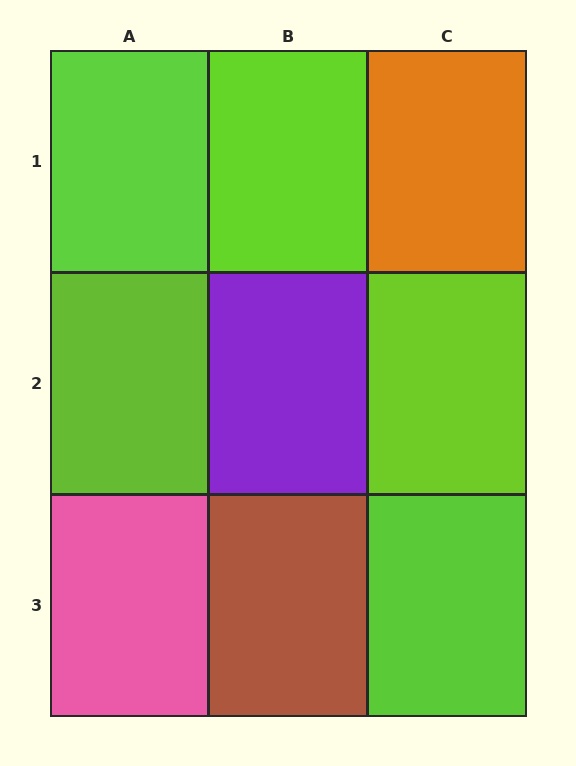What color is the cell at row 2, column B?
Purple.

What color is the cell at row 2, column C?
Lime.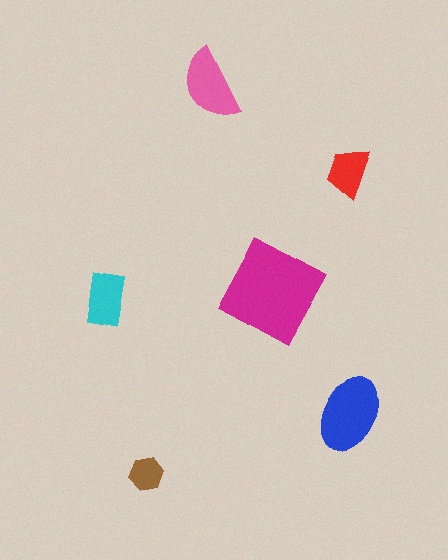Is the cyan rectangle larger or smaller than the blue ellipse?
Smaller.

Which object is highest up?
The pink semicircle is topmost.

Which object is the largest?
The magenta diamond.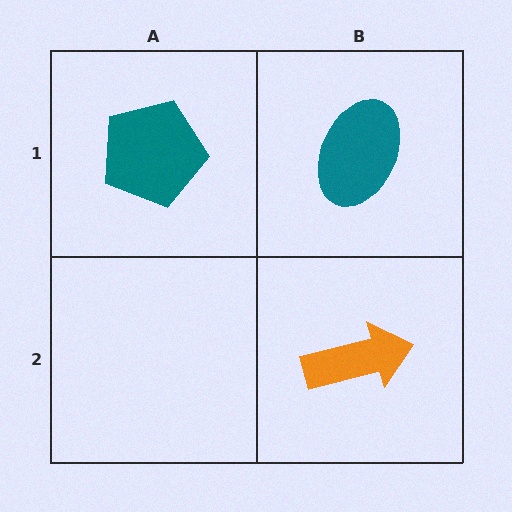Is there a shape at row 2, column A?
No, that cell is empty.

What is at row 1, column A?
A teal pentagon.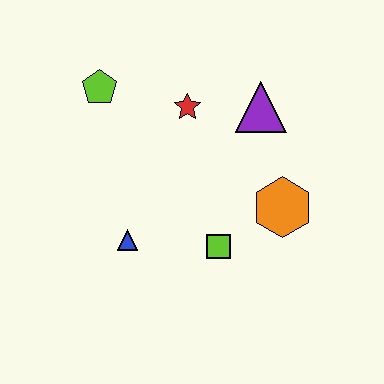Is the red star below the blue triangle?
No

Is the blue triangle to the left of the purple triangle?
Yes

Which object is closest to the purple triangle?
The red star is closest to the purple triangle.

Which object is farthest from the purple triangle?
The blue triangle is farthest from the purple triangle.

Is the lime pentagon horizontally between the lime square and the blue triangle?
No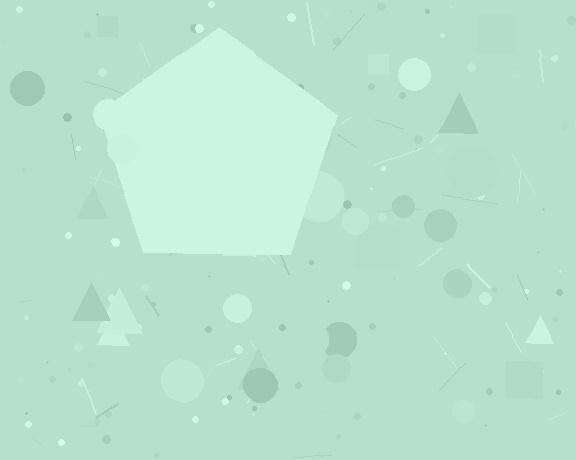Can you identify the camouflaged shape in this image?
The camouflaged shape is a pentagon.